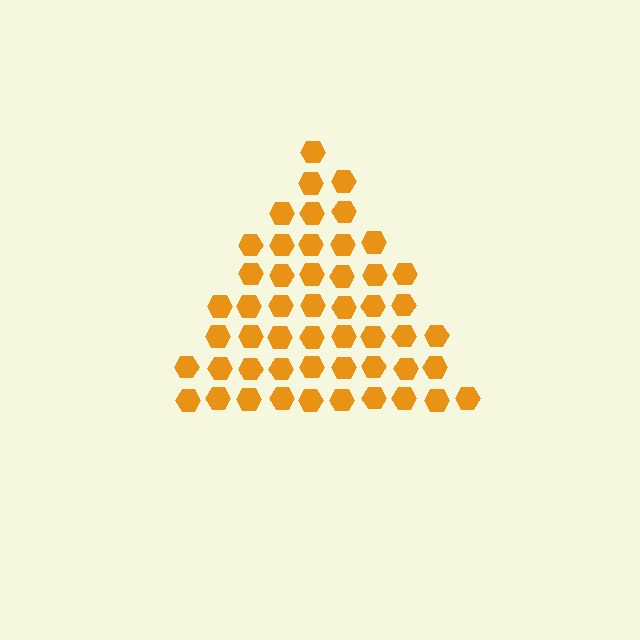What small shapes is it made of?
It is made of small hexagons.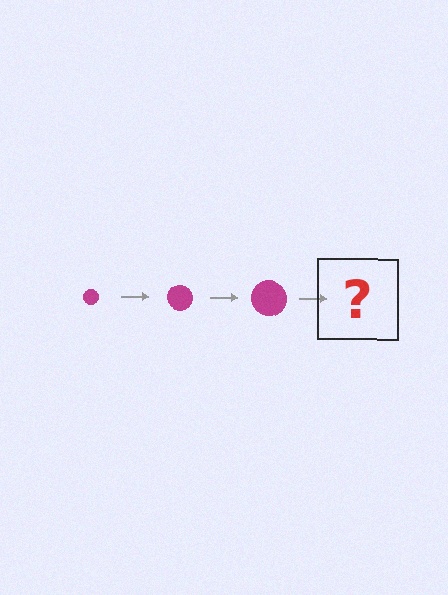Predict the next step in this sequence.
The next step is a magenta circle, larger than the previous one.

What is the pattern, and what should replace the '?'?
The pattern is that the circle gets progressively larger each step. The '?' should be a magenta circle, larger than the previous one.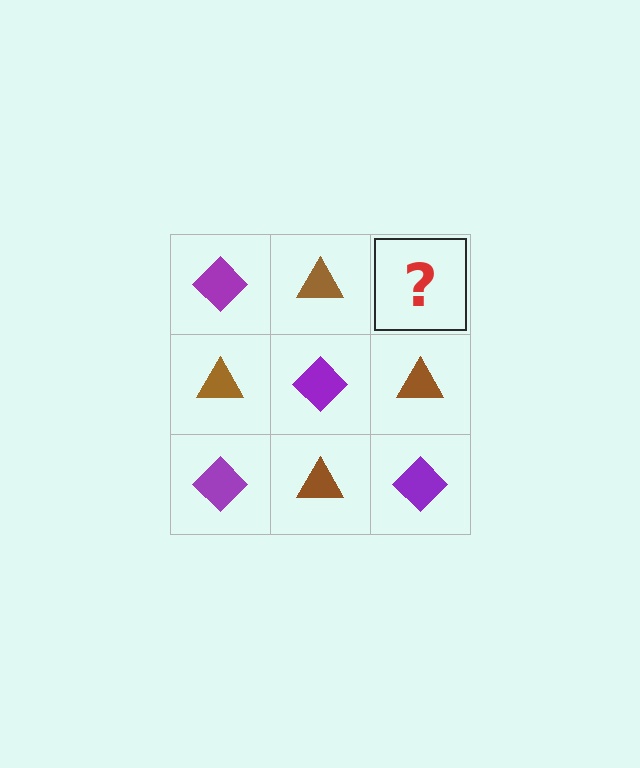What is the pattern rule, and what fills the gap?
The rule is that it alternates purple diamond and brown triangle in a checkerboard pattern. The gap should be filled with a purple diamond.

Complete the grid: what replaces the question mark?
The question mark should be replaced with a purple diamond.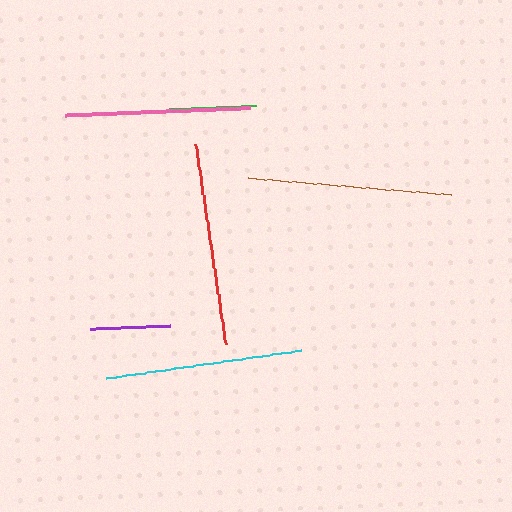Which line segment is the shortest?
The purple line is the shortest at approximately 80 pixels.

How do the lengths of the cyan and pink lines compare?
The cyan and pink lines are approximately the same length.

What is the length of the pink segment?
The pink segment is approximately 184 pixels long.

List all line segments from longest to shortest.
From longest to shortest: brown, red, cyan, pink, green, purple.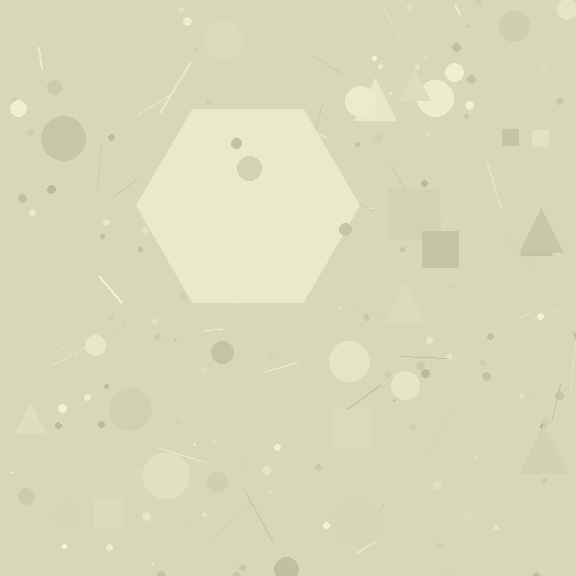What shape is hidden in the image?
A hexagon is hidden in the image.